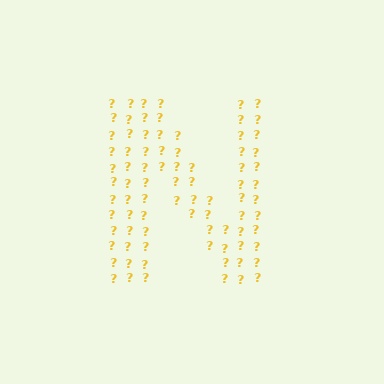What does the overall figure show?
The overall figure shows the letter N.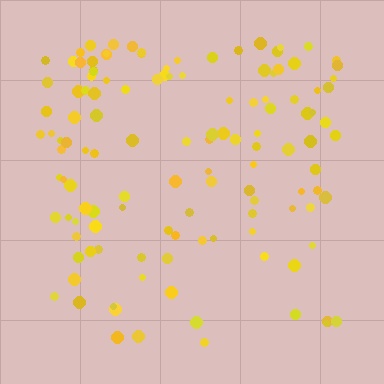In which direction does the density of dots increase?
From bottom to top, with the top side densest.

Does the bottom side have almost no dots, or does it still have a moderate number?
Still a moderate number, just noticeably fewer than the top.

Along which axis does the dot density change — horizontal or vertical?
Vertical.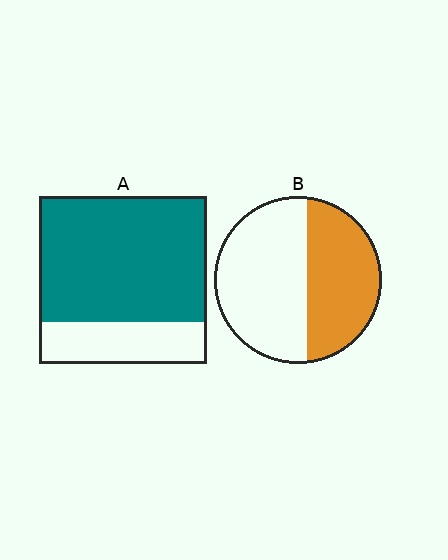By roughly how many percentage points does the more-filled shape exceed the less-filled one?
By roughly 30 percentage points (A over B).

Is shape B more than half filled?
No.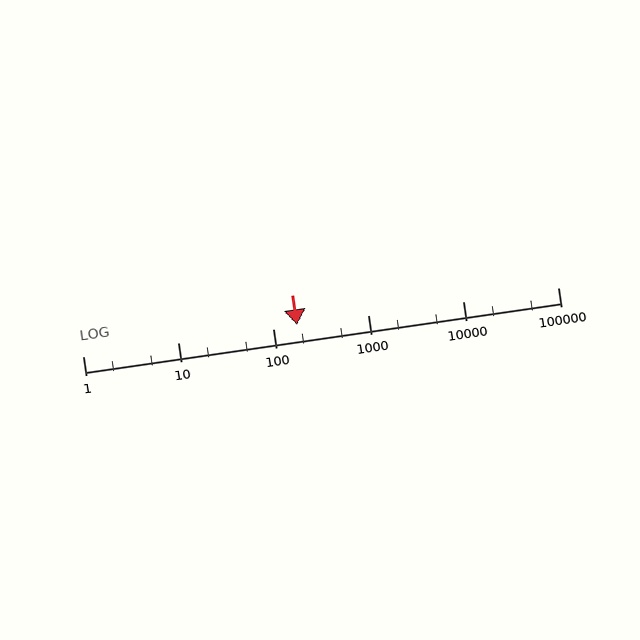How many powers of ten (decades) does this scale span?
The scale spans 5 decades, from 1 to 100000.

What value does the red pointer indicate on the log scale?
The pointer indicates approximately 180.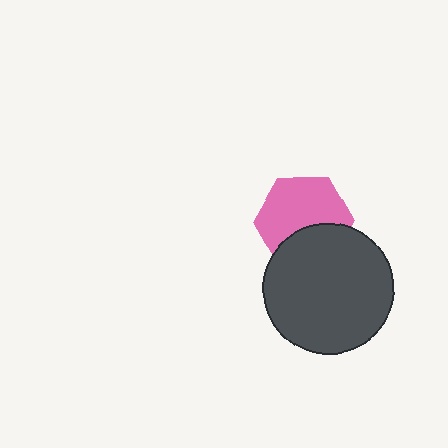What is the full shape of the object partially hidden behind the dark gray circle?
The partially hidden object is a pink hexagon.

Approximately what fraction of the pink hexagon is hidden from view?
Roughly 36% of the pink hexagon is hidden behind the dark gray circle.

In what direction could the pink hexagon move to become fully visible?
The pink hexagon could move up. That would shift it out from behind the dark gray circle entirely.